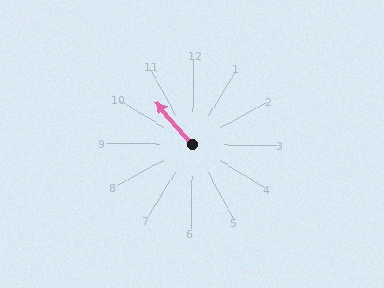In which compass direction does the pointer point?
Northwest.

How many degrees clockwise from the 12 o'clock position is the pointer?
Approximately 319 degrees.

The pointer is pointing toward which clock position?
Roughly 11 o'clock.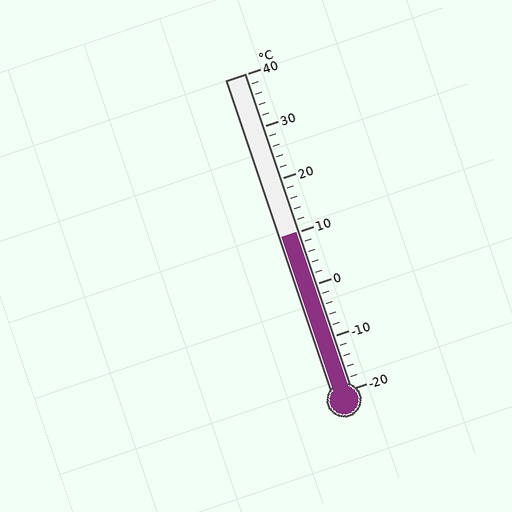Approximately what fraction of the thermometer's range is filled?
The thermometer is filled to approximately 50% of its range.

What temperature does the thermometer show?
The thermometer shows approximately 10°C.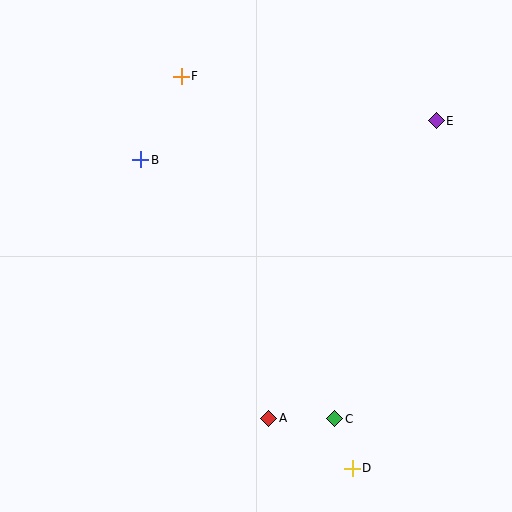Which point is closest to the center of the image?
Point B at (141, 160) is closest to the center.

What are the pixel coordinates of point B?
Point B is at (141, 160).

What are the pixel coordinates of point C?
Point C is at (335, 419).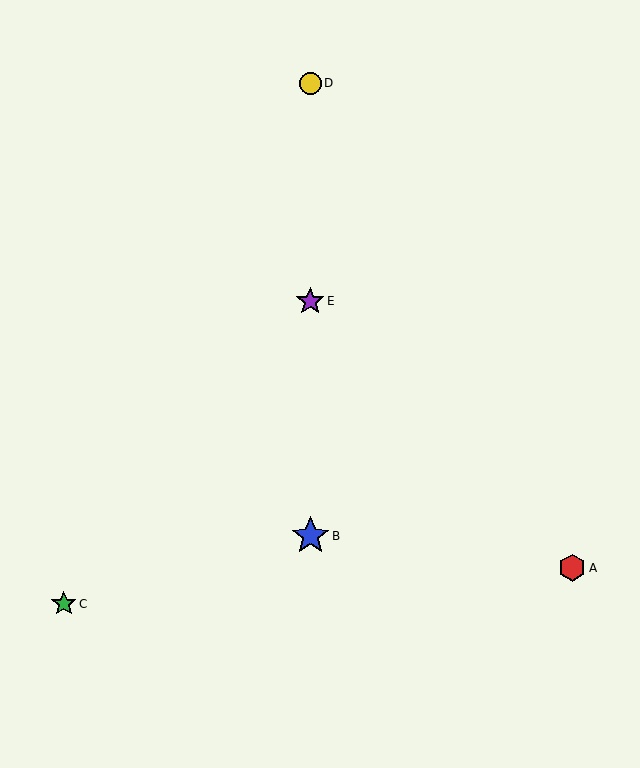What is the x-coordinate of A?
Object A is at x≈572.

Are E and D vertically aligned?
Yes, both are at x≈310.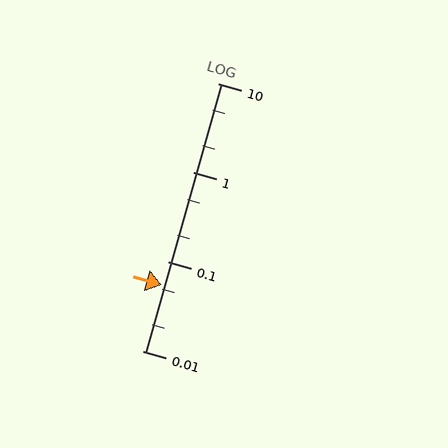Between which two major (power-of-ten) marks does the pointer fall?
The pointer is between 0.01 and 0.1.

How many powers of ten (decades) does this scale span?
The scale spans 3 decades, from 0.01 to 10.